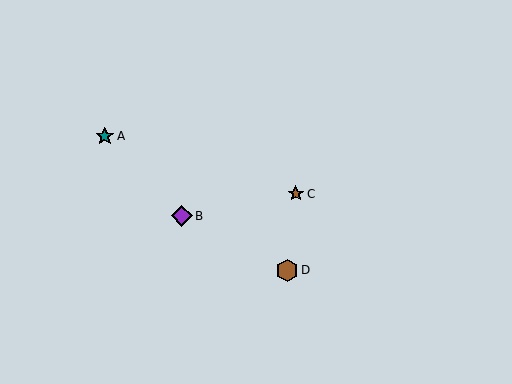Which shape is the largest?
The brown hexagon (labeled D) is the largest.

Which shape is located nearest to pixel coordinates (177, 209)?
The purple diamond (labeled B) at (182, 216) is nearest to that location.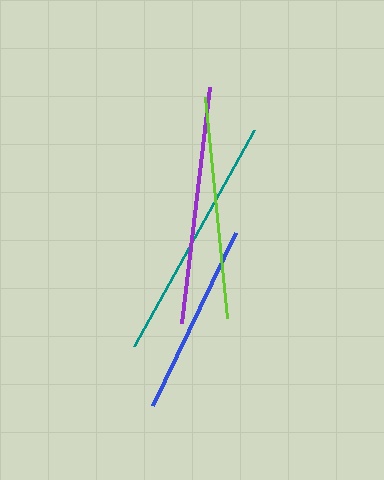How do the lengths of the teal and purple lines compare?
The teal and purple lines are approximately the same length.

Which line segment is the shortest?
The blue line is the shortest at approximately 191 pixels.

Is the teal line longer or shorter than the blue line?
The teal line is longer than the blue line.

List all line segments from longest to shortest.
From longest to shortest: teal, purple, lime, blue.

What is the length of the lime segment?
The lime segment is approximately 222 pixels long.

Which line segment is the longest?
The teal line is the longest at approximately 247 pixels.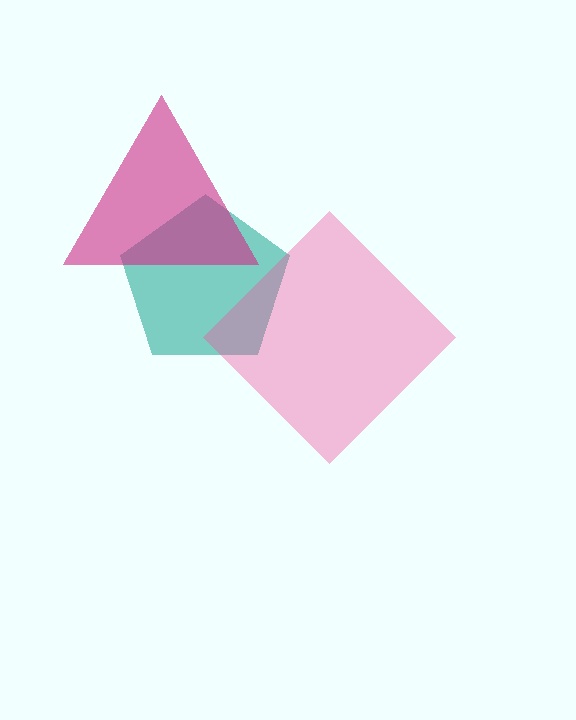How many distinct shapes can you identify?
There are 3 distinct shapes: a teal pentagon, a pink diamond, a magenta triangle.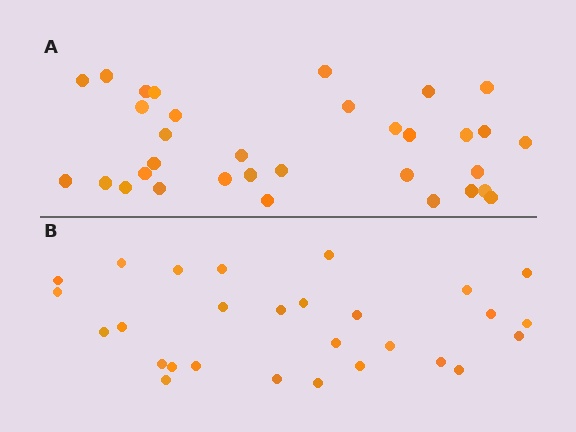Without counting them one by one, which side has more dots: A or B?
Region A (the top region) has more dots.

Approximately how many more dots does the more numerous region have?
Region A has about 5 more dots than region B.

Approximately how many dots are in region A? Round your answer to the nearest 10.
About 30 dots. (The exact count is 33, which rounds to 30.)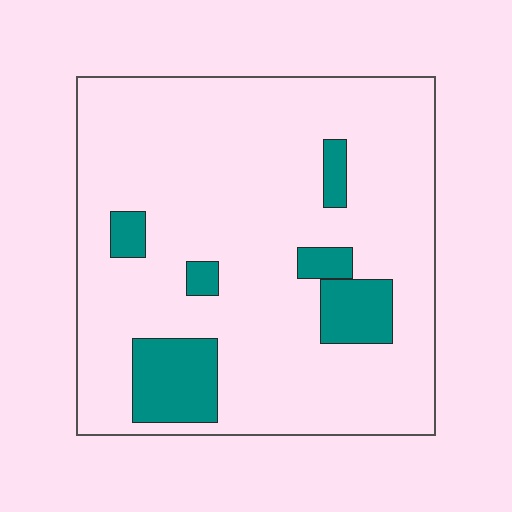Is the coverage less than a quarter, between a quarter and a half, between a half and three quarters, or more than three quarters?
Less than a quarter.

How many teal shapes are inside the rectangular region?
6.